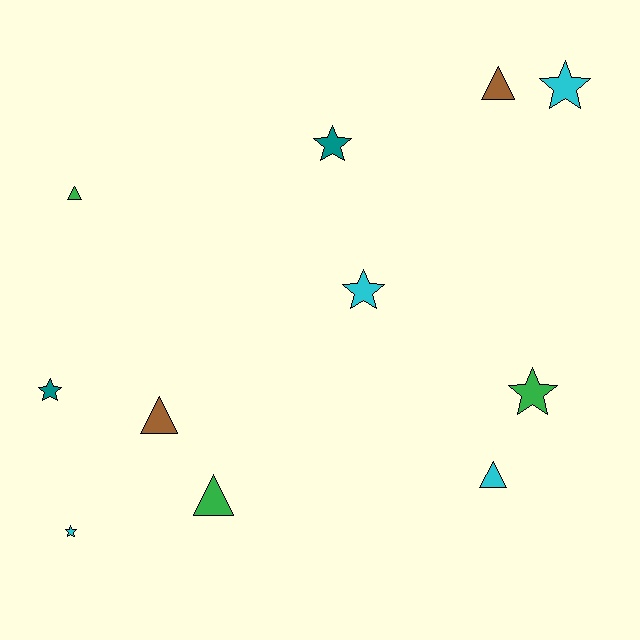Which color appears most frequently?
Cyan, with 4 objects.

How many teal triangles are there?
There are no teal triangles.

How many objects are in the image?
There are 11 objects.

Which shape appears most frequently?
Star, with 6 objects.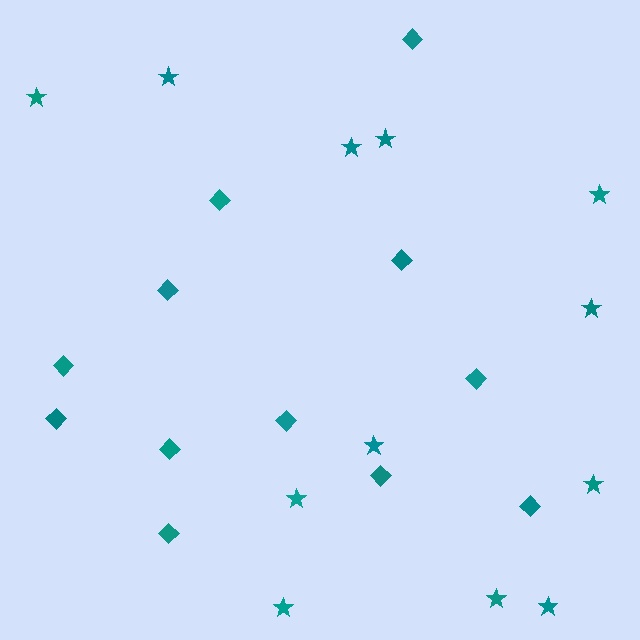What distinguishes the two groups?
There are 2 groups: one group of diamonds (12) and one group of stars (12).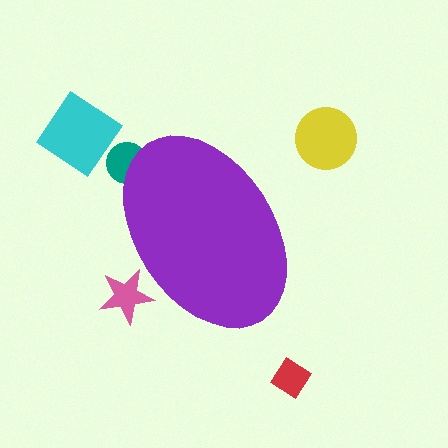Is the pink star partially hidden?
Yes, the pink star is partially hidden behind the purple ellipse.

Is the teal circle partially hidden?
Yes, the teal circle is partially hidden behind the purple ellipse.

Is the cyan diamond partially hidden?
No, the cyan diamond is fully visible.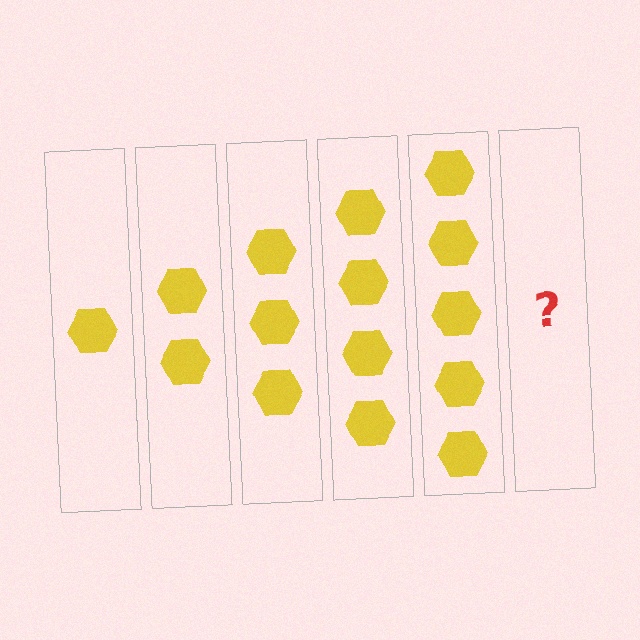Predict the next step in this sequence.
The next step is 6 hexagons.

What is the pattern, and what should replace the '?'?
The pattern is that each step adds one more hexagon. The '?' should be 6 hexagons.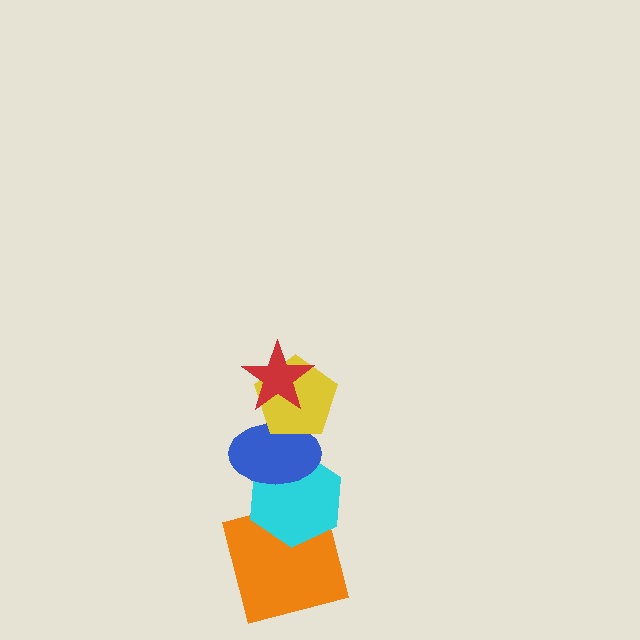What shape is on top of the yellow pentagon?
The red star is on top of the yellow pentagon.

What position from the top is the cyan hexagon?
The cyan hexagon is 4th from the top.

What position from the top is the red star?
The red star is 1st from the top.